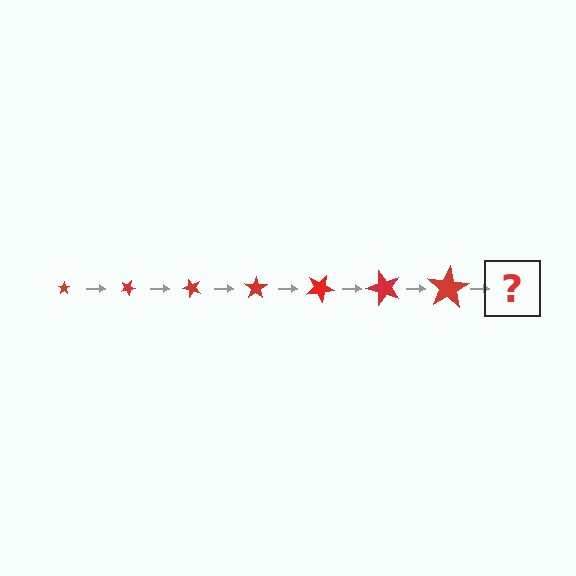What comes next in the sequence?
The next element should be a star, larger than the previous one and rotated 175 degrees from the start.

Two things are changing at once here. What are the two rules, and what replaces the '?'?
The two rules are that the star grows larger each step and it rotates 25 degrees each step. The '?' should be a star, larger than the previous one and rotated 175 degrees from the start.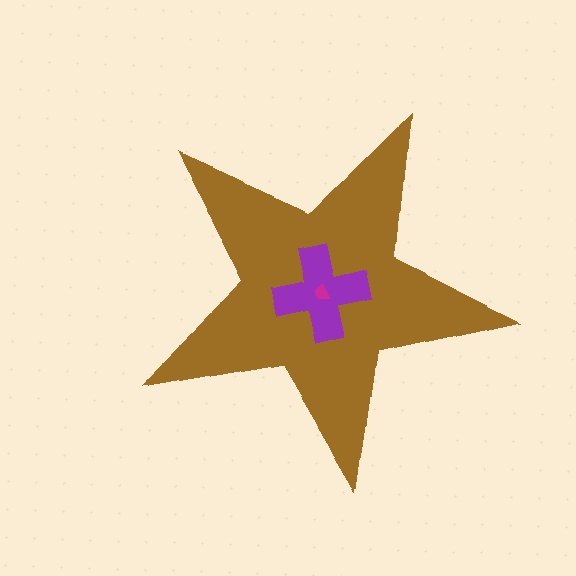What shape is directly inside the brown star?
The purple cross.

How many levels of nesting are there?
3.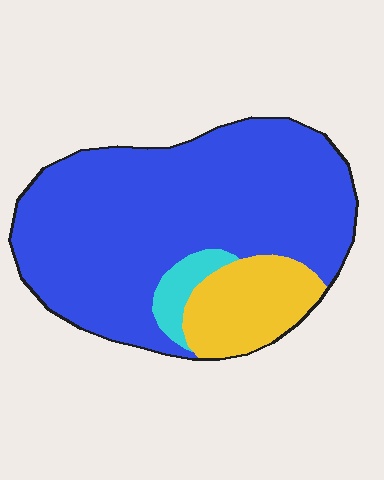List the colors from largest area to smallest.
From largest to smallest: blue, yellow, cyan.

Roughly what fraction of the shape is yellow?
Yellow covers around 15% of the shape.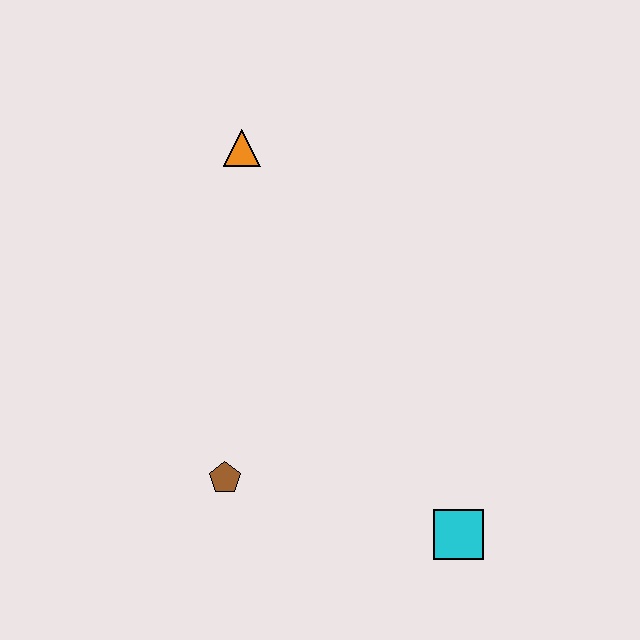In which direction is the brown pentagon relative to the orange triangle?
The brown pentagon is below the orange triangle.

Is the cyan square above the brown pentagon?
No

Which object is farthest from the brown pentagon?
The orange triangle is farthest from the brown pentagon.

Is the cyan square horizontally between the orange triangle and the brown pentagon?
No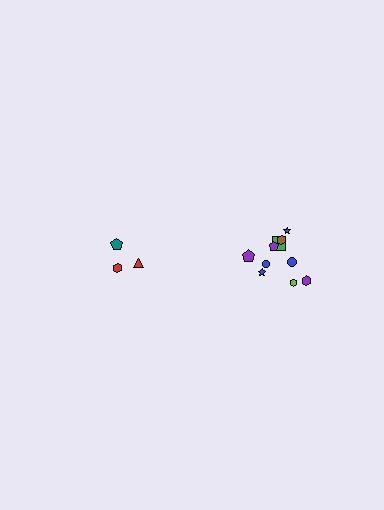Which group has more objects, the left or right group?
The right group.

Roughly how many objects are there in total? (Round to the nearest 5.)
Roughly 15 objects in total.